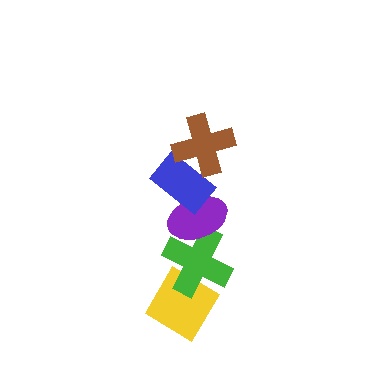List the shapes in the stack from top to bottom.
From top to bottom: the brown cross, the blue rectangle, the purple ellipse, the green cross, the yellow diamond.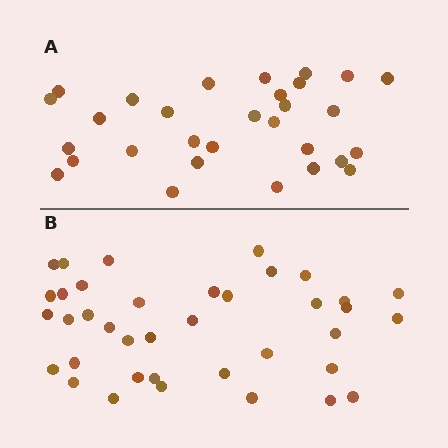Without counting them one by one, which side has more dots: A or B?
Region B (the bottom region) has more dots.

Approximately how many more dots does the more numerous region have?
Region B has roughly 8 or so more dots than region A.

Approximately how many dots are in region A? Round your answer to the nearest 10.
About 30 dots.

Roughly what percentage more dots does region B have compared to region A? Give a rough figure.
About 25% more.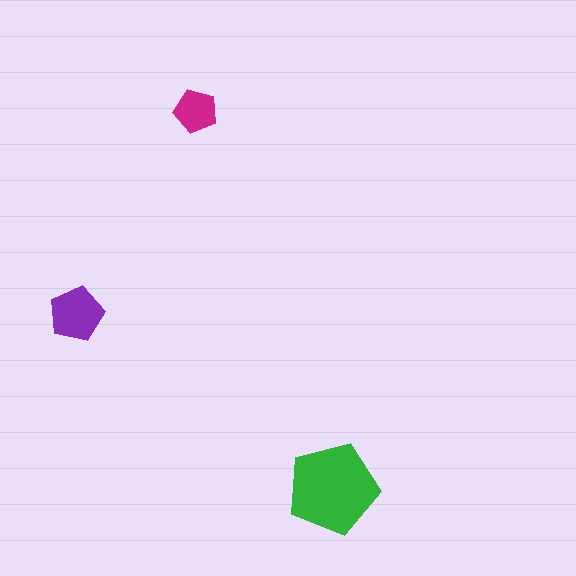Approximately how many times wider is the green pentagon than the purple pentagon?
About 1.5 times wider.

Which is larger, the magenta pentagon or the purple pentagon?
The purple one.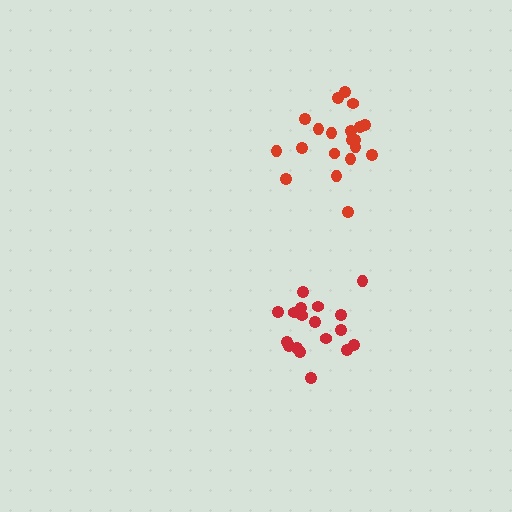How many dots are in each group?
Group 1: 18 dots, Group 2: 20 dots (38 total).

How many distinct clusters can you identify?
There are 2 distinct clusters.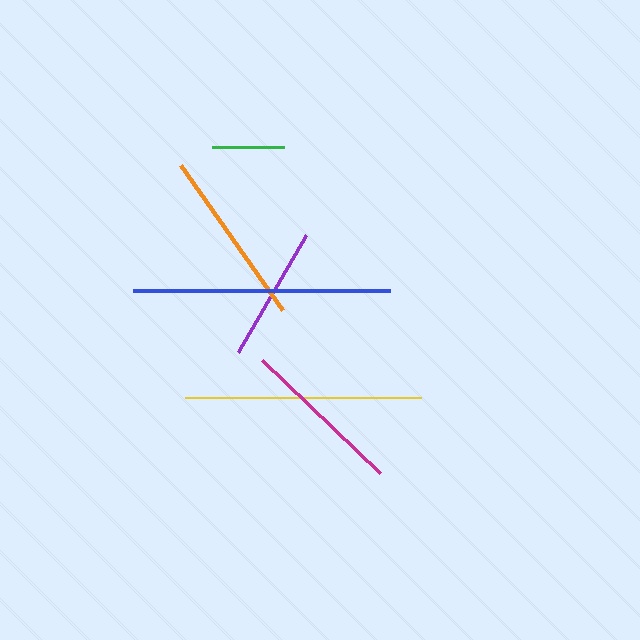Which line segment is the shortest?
The green line is the shortest at approximately 72 pixels.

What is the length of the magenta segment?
The magenta segment is approximately 163 pixels long.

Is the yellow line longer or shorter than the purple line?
The yellow line is longer than the purple line.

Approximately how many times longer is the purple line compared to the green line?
The purple line is approximately 1.9 times the length of the green line.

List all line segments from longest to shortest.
From longest to shortest: blue, yellow, orange, magenta, purple, green.